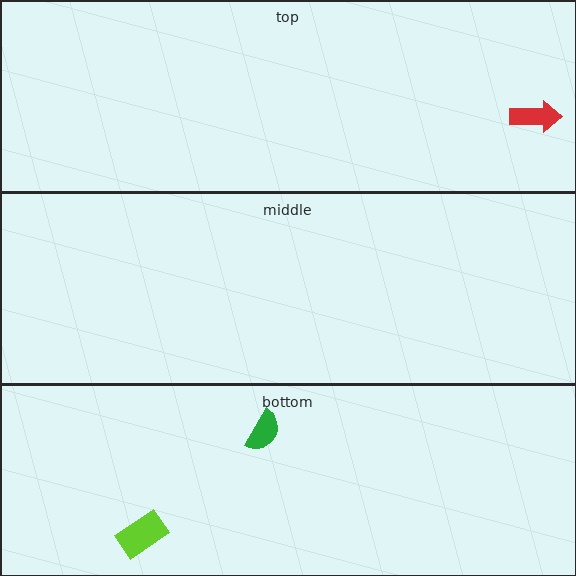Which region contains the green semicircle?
The bottom region.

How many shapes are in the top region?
1.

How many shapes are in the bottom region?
2.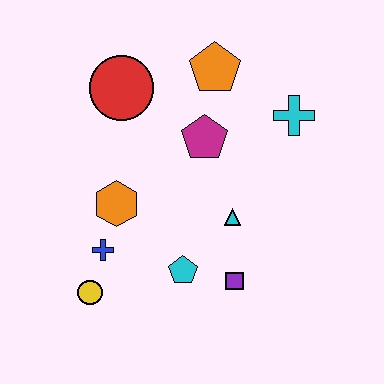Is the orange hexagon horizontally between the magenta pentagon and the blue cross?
Yes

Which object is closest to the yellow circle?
The blue cross is closest to the yellow circle.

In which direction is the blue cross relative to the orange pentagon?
The blue cross is below the orange pentagon.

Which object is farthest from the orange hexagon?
The cyan cross is farthest from the orange hexagon.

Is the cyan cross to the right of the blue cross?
Yes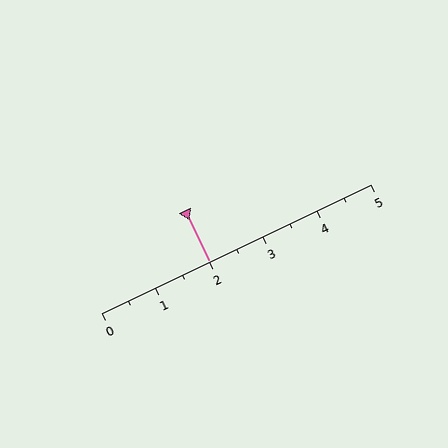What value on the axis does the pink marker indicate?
The marker indicates approximately 2.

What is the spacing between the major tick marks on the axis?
The major ticks are spaced 1 apart.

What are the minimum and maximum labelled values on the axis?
The axis runs from 0 to 5.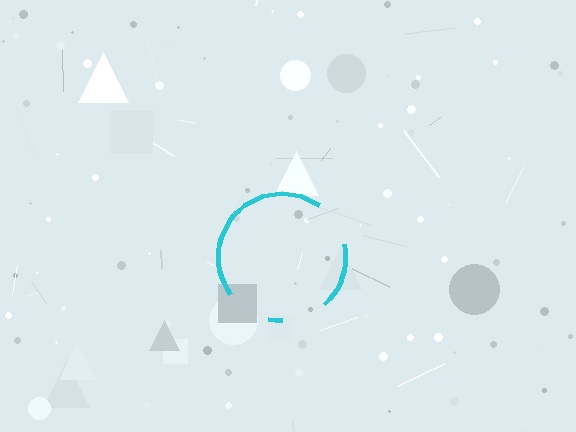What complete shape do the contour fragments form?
The contour fragments form a circle.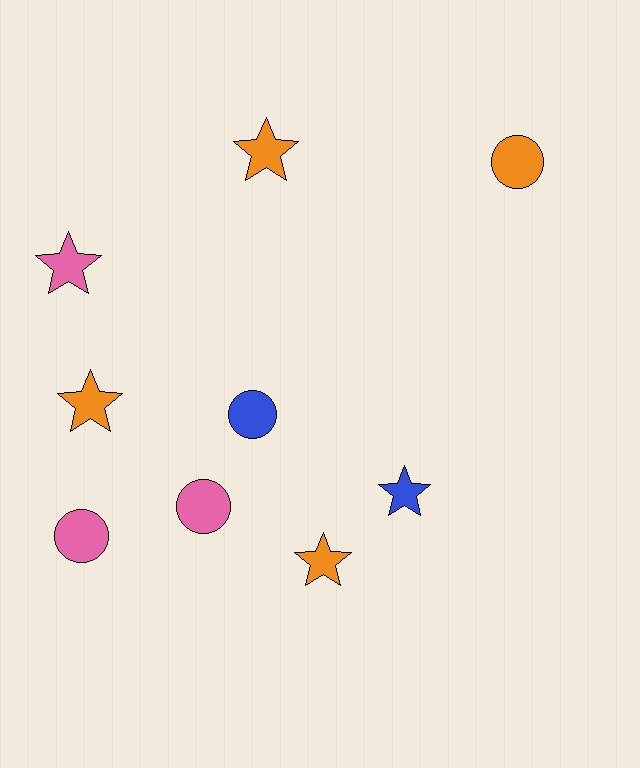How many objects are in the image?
There are 9 objects.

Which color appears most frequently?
Orange, with 4 objects.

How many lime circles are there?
There are no lime circles.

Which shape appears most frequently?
Star, with 5 objects.